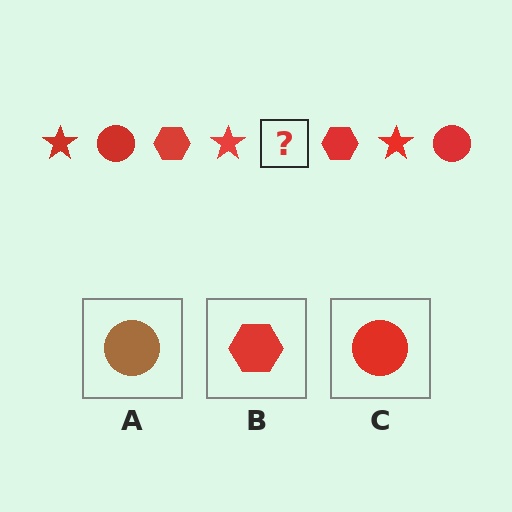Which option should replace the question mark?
Option C.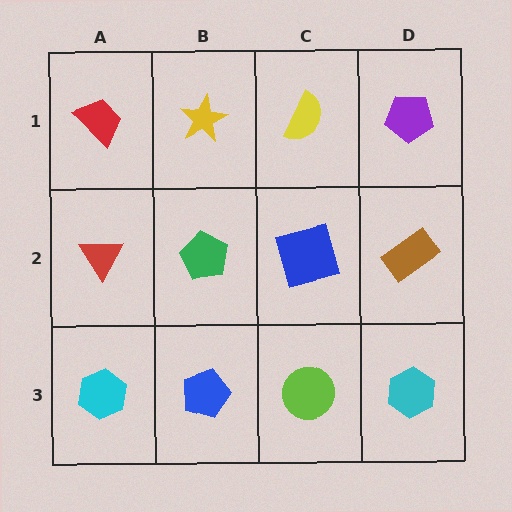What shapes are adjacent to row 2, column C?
A yellow semicircle (row 1, column C), a lime circle (row 3, column C), a green pentagon (row 2, column B), a brown rectangle (row 2, column D).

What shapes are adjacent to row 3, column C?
A blue square (row 2, column C), a blue pentagon (row 3, column B), a cyan hexagon (row 3, column D).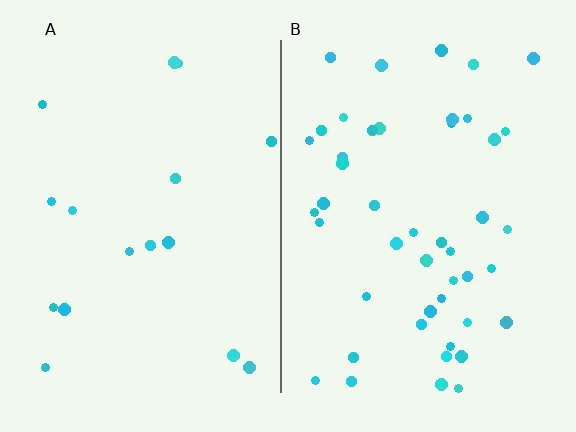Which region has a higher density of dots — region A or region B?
B (the right).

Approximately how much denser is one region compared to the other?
Approximately 2.9× — region B over region A.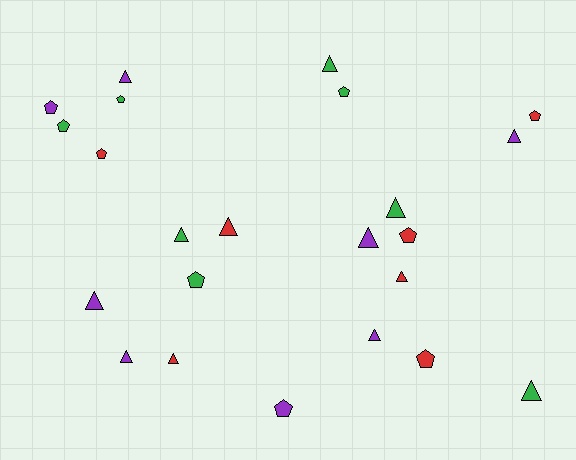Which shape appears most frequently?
Triangle, with 13 objects.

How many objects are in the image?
There are 23 objects.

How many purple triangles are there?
There are 6 purple triangles.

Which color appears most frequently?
Purple, with 8 objects.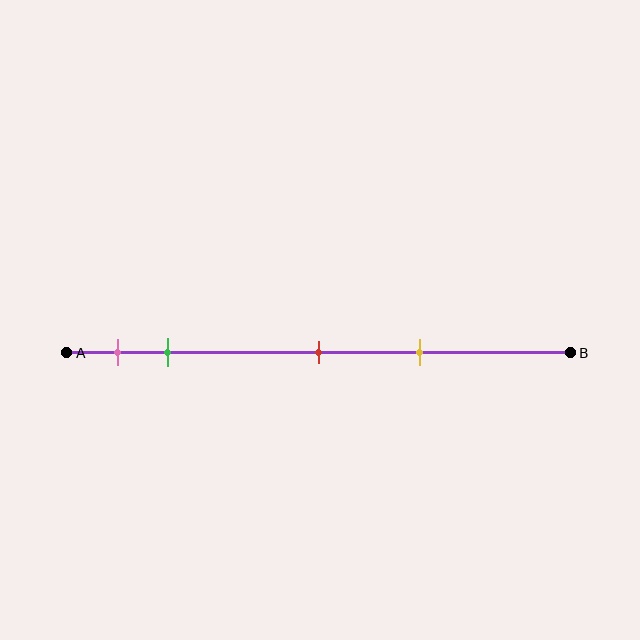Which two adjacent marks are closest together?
The pink and green marks are the closest adjacent pair.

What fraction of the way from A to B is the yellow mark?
The yellow mark is approximately 70% (0.7) of the way from A to B.